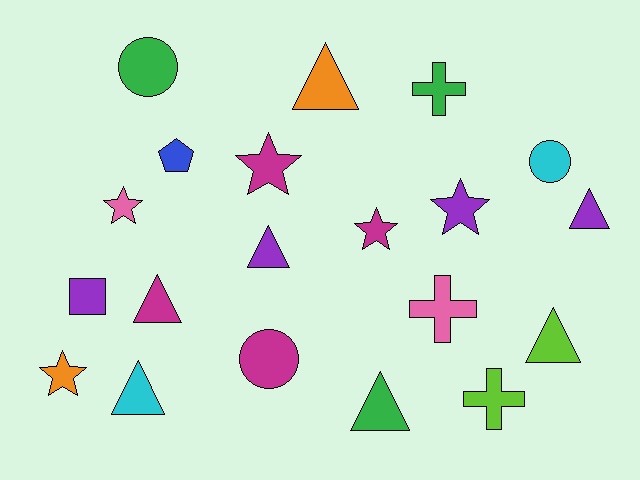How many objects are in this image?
There are 20 objects.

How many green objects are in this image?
There are 3 green objects.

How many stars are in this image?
There are 5 stars.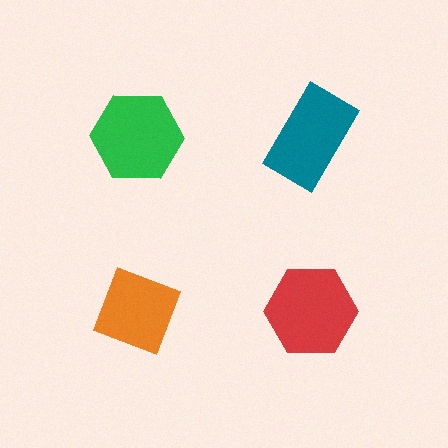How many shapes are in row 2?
2 shapes.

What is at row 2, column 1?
An orange diamond.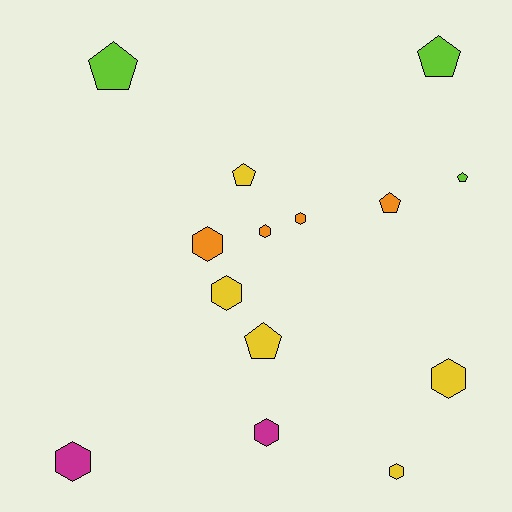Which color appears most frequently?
Yellow, with 5 objects.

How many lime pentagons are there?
There are 3 lime pentagons.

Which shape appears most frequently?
Hexagon, with 8 objects.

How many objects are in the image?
There are 14 objects.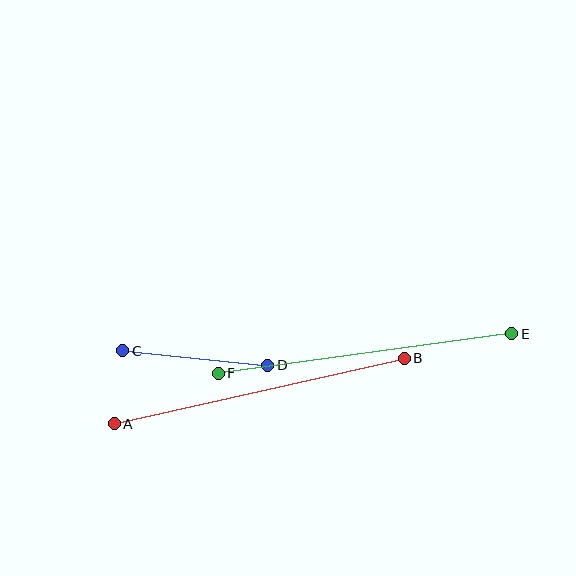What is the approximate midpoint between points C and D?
The midpoint is at approximately (195, 358) pixels.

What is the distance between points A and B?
The distance is approximately 297 pixels.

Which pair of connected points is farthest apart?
Points A and B are farthest apart.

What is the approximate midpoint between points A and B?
The midpoint is at approximately (259, 391) pixels.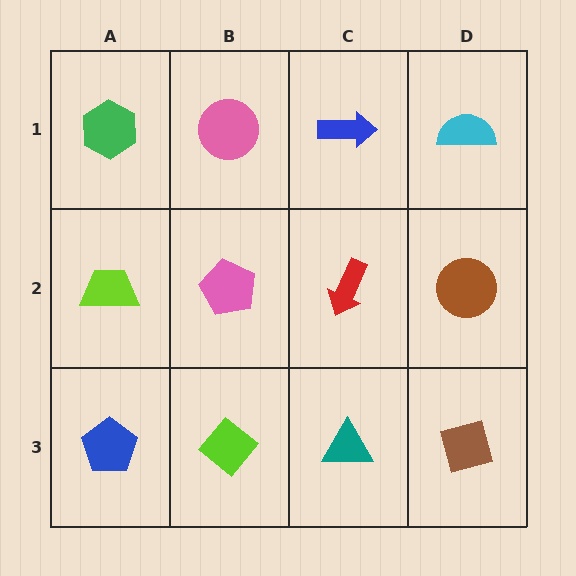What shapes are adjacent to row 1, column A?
A lime trapezoid (row 2, column A), a pink circle (row 1, column B).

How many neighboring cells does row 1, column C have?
3.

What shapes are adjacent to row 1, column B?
A pink pentagon (row 2, column B), a green hexagon (row 1, column A), a blue arrow (row 1, column C).